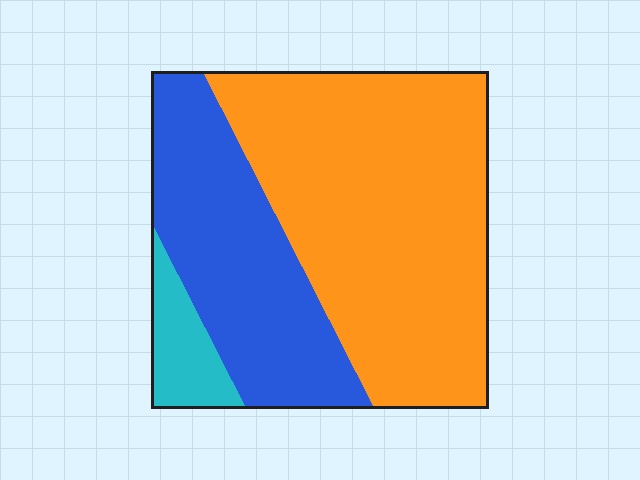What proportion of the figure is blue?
Blue takes up between a sixth and a third of the figure.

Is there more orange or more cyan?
Orange.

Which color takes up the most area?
Orange, at roughly 60%.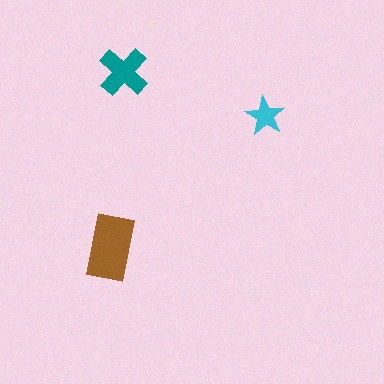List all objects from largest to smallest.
The brown rectangle, the teal cross, the cyan star.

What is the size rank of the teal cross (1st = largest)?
2nd.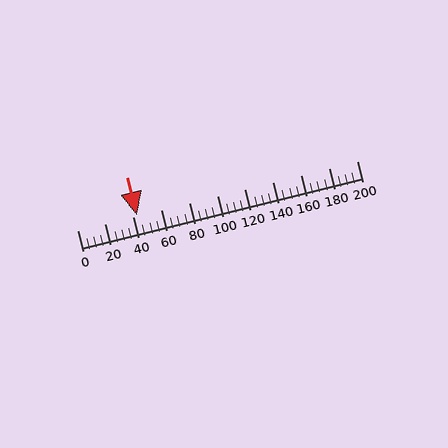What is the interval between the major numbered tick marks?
The major tick marks are spaced 20 units apart.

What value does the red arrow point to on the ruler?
The red arrow points to approximately 43.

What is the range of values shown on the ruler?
The ruler shows values from 0 to 200.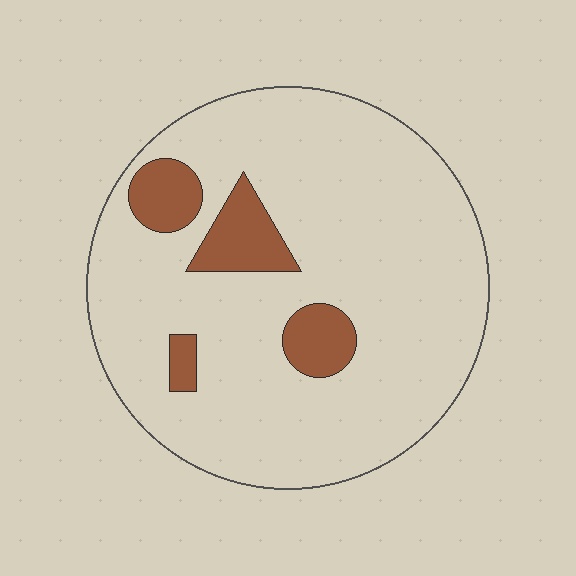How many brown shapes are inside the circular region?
4.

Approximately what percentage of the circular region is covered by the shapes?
Approximately 15%.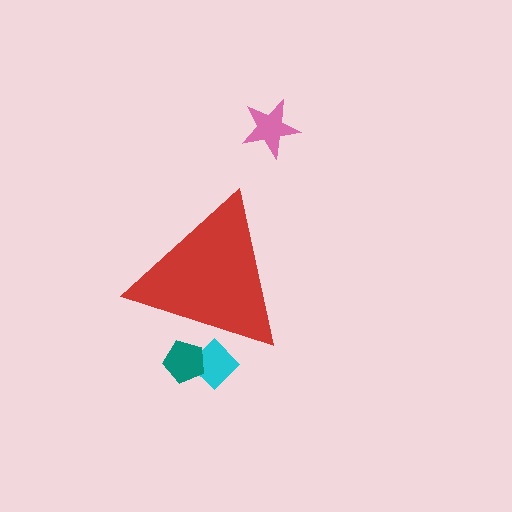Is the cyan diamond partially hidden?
Yes, the cyan diamond is partially hidden behind the red triangle.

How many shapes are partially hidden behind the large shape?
2 shapes are partially hidden.